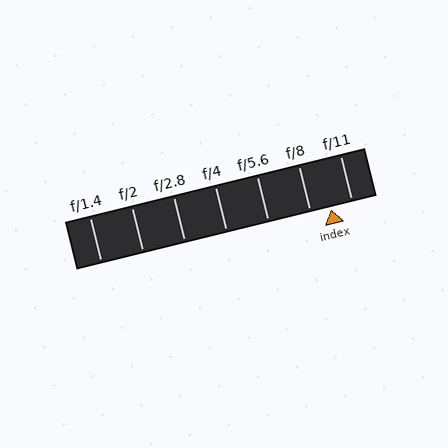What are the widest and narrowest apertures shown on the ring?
The widest aperture shown is f/1.4 and the narrowest is f/11.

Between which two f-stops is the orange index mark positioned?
The index mark is between f/8 and f/11.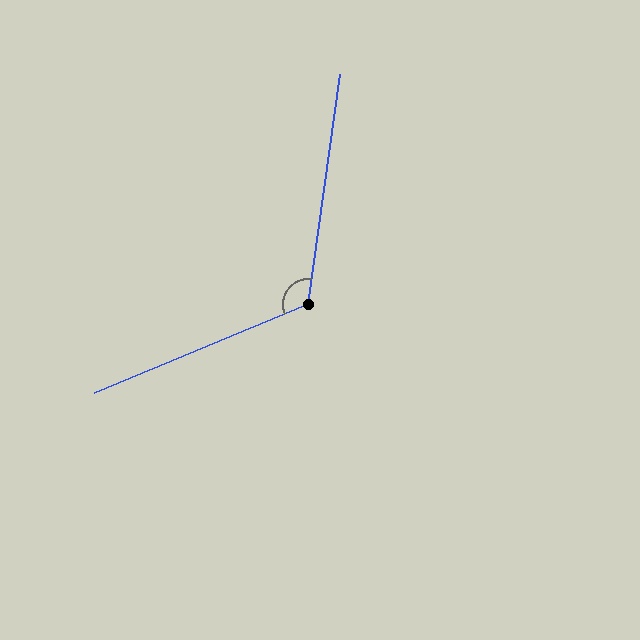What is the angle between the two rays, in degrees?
Approximately 120 degrees.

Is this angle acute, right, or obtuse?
It is obtuse.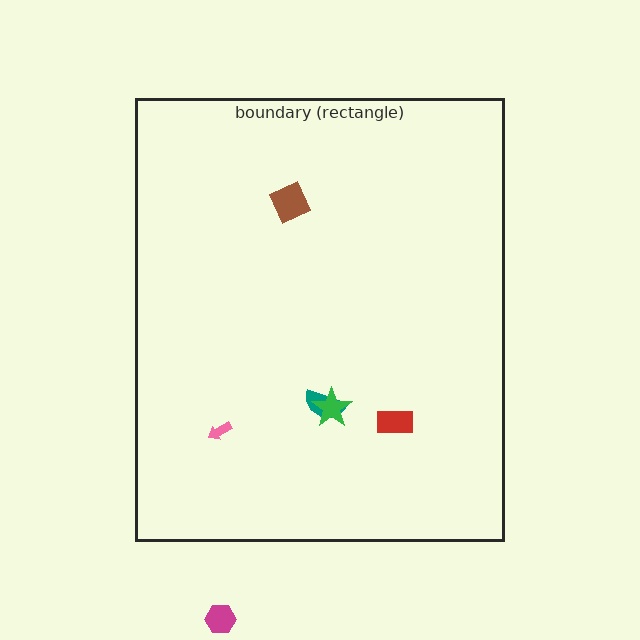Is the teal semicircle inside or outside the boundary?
Inside.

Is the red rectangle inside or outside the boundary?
Inside.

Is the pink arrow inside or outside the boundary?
Inside.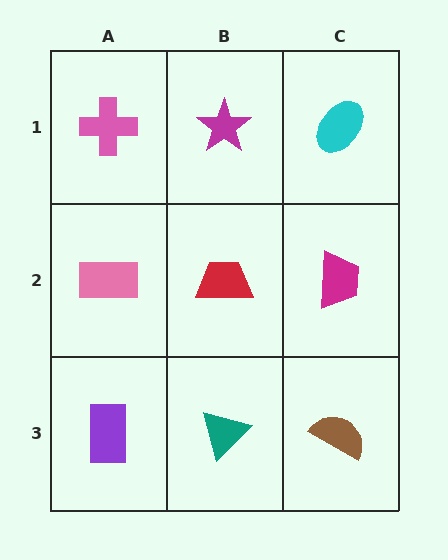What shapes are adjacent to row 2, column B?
A magenta star (row 1, column B), a teal triangle (row 3, column B), a pink rectangle (row 2, column A), a magenta trapezoid (row 2, column C).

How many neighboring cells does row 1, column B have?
3.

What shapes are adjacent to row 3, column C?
A magenta trapezoid (row 2, column C), a teal triangle (row 3, column B).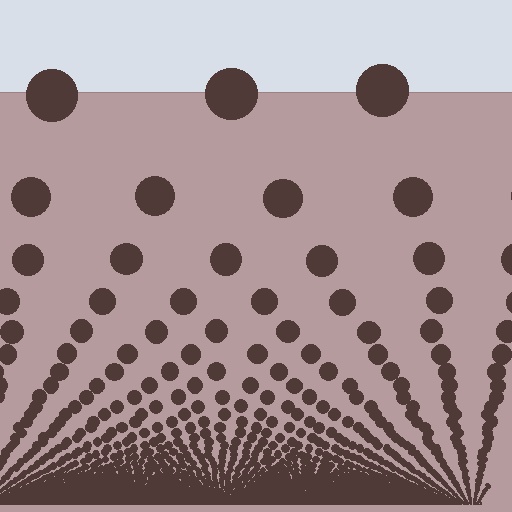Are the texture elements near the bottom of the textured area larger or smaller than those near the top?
Smaller. The gradient is inverted — elements near the bottom are smaller and denser.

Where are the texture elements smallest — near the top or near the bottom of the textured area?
Near the bottom.